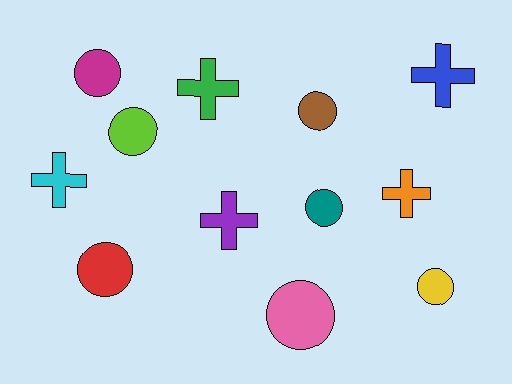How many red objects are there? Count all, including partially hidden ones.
There is 1 red object.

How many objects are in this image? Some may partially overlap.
There are 12 objects.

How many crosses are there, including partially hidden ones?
There are 5 crosses.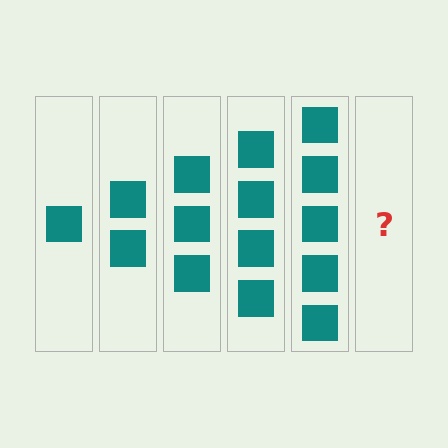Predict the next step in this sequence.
The next step is 6 squares.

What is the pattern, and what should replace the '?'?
The pattern is that each step adds one more square. The '?' should be 6 squares.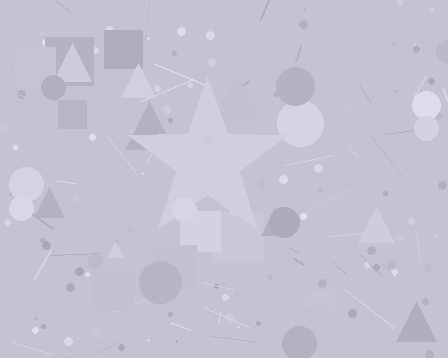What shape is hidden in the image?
A star is hidden in the image.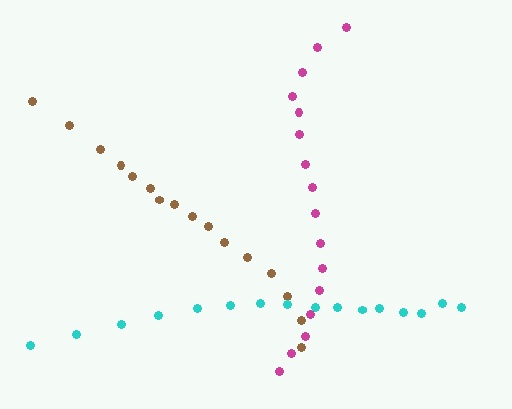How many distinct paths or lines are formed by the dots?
There are 3 distinct paths.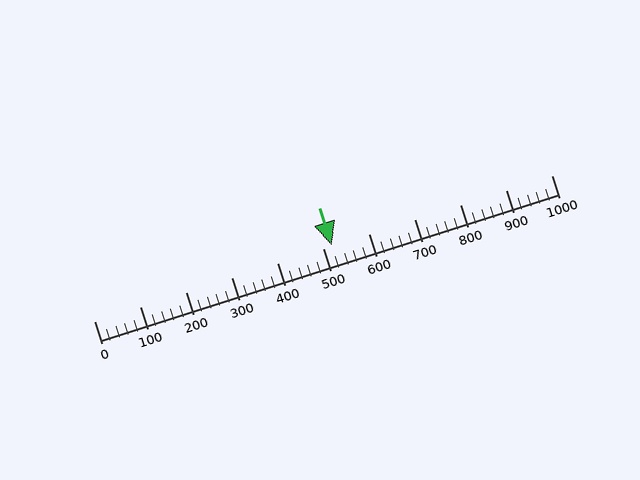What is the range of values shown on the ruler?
The ruler shows values from 0 to 1000.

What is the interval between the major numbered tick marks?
The major tick marks are spaced 100 units apart.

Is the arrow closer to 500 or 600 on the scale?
The arrow is closer to 500.